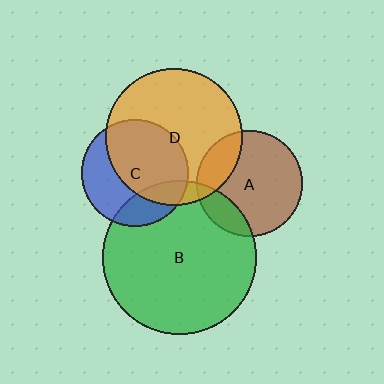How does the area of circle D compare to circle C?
Approximately 1.6 times.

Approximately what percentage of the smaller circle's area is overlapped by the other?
Approximately 25%.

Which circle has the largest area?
Circle B (green).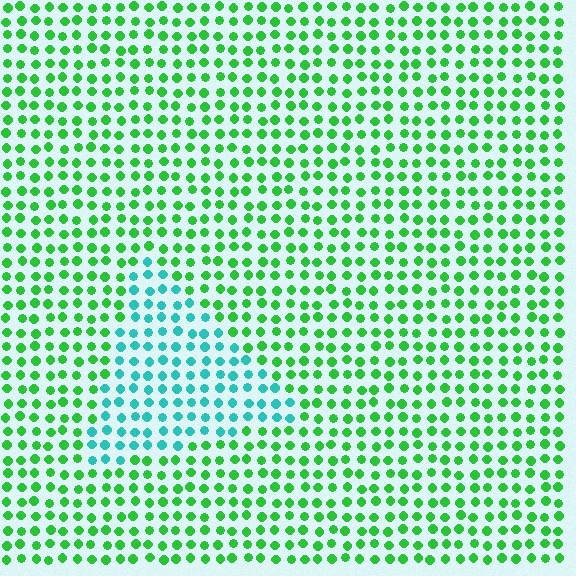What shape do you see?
I see a triangle.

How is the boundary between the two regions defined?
The boundary is defined purely by a slight shift in hue (about 50 degrees). Spacing, size, and orientation are identical on both sides.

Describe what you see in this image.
The image is filled with small green elements in a uniform arrangement. A triangle-shaped region is visible where the elements are tinted to a slightly different hue, forming a subtle color boundary.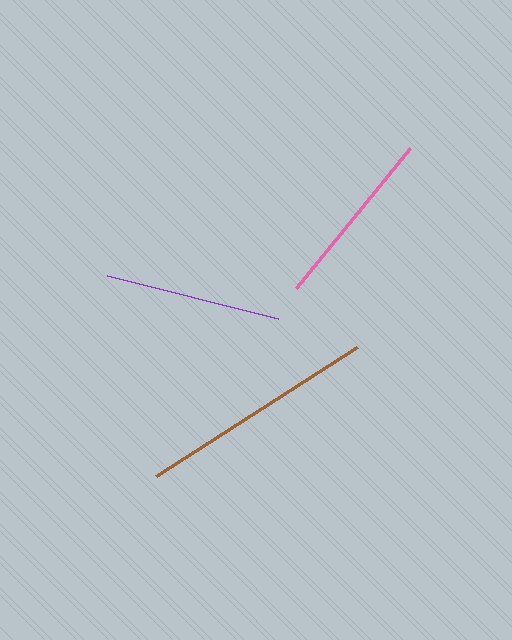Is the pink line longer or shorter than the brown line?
The brown line is longer than the pink line.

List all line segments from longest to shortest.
From longest to shortest: brown, pink, purple.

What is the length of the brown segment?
The brown segment is approximately 239 pixels long.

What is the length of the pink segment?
The pink segment is approximately 180 pixels long.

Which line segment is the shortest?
The purple line is the shortest at approximately 176 pixels.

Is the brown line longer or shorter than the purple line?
The brown line is longer than the purple line.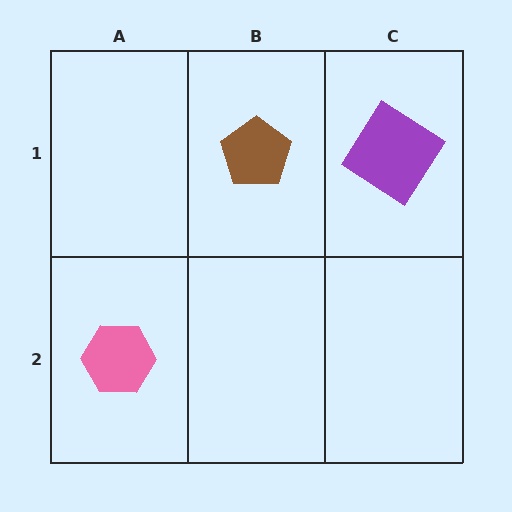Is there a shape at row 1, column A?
No, that cell is empty.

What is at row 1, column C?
A purple diamond.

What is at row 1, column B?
A brown pentagon.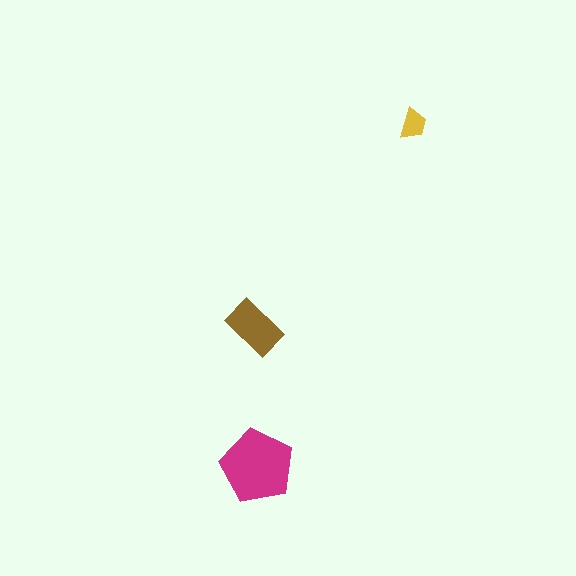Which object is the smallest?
The yellow trapezoid.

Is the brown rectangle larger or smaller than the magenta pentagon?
Smaller.